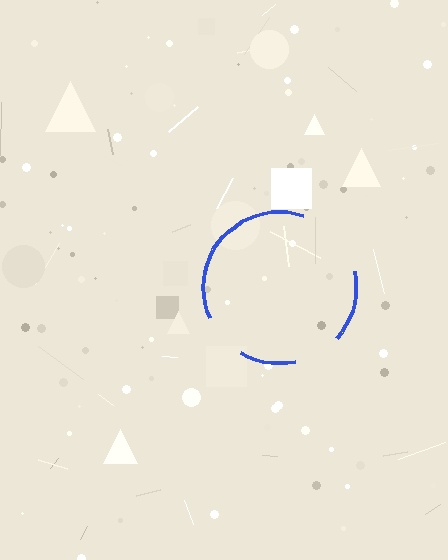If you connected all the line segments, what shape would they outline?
They would outline a circle.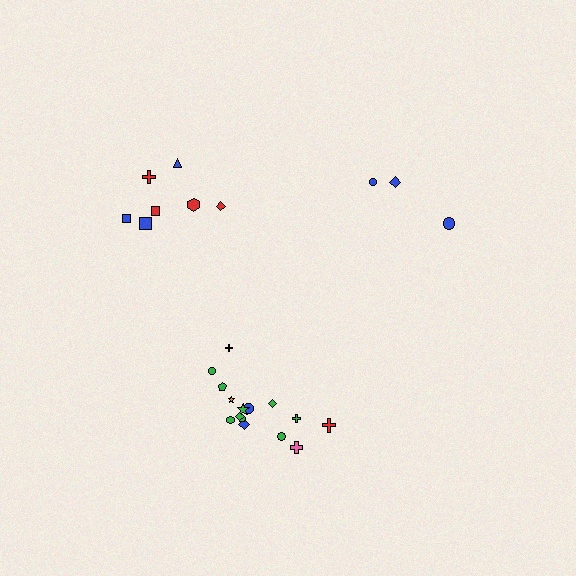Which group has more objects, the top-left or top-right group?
The top-left group.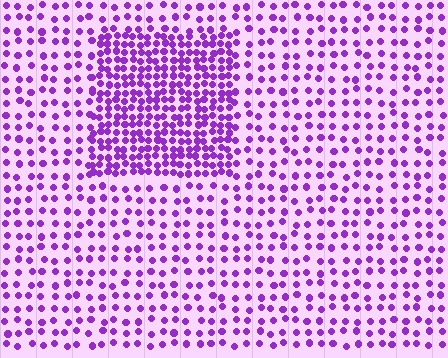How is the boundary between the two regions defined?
The boundary is defined by a change in element density (approximately 2.3x ratio). All elements are the same color, size, and shape.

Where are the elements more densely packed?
The elements are more densely packed inside the rectangle boundary.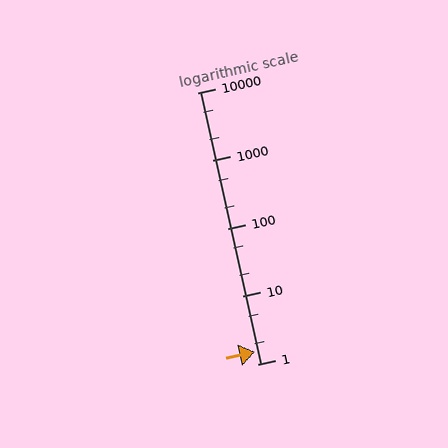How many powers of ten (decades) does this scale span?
The scale spans 4 decades, from 1 to 10000.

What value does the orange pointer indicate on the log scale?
The pointer indicates approximately 1.5.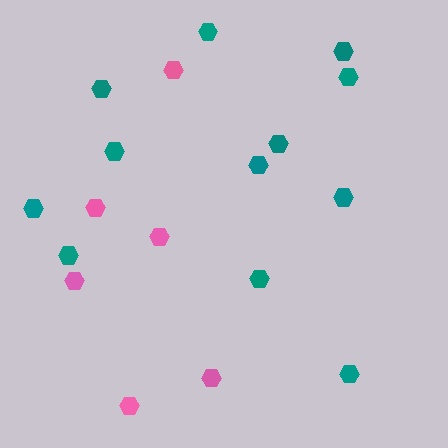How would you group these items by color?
There are 2 groups: one group of teal hexagons (12) and one group of pink hexagons (6).